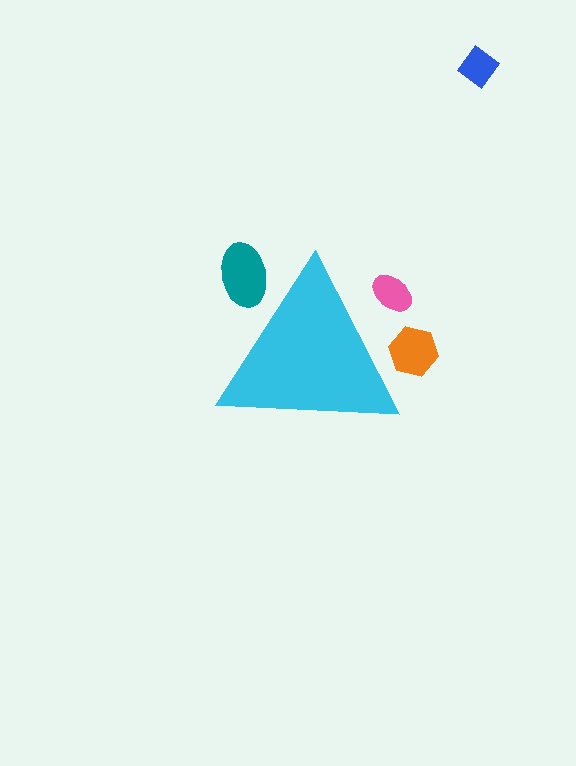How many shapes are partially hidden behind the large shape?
3 shapes are partially hidden.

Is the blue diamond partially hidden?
No, the blue diamond is fully visible.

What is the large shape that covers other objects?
A cyan triangle.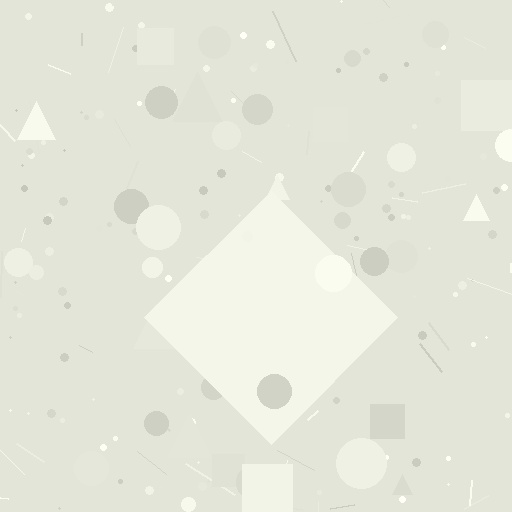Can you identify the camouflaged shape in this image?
The camouflaged shape is a diamond.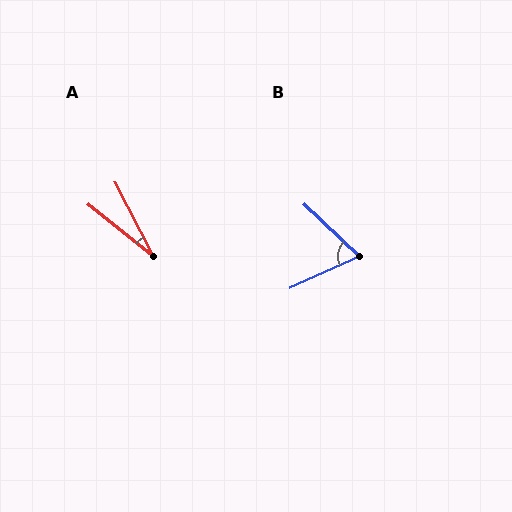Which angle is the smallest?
A, at approximately 24 degrees.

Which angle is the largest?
B, at approximately 68 degrees.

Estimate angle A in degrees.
Approximately 24 degrees.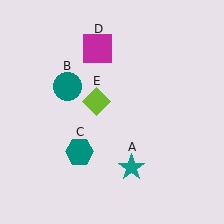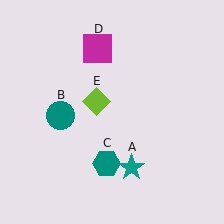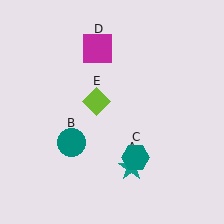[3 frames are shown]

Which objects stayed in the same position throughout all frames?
Teal star (object A) and magenta square (object D) and lime diamond (object E) remained stationary.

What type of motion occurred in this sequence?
The teal circle (object B), teal hexagon (object C) rotated counterclockwise around the center of the scene.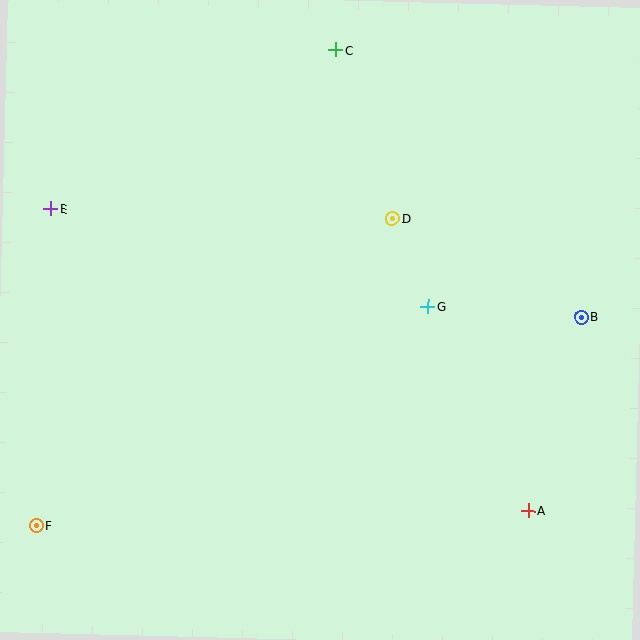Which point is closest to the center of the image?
Point G at (428, 307) is closest to the center.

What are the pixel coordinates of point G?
Point G is at (428, 307).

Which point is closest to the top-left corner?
Point E is closest to the top-left corner.